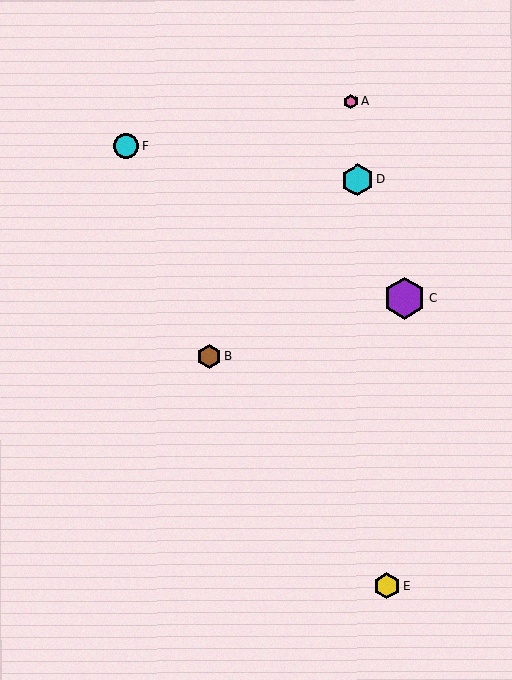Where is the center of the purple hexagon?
The center of the purple hexagon is at (405, 299).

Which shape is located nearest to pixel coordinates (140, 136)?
The cyan circle (labeled F) at (126, 145) is nearest to that location.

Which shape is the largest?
The purple hexagon (labeled C) is the largest.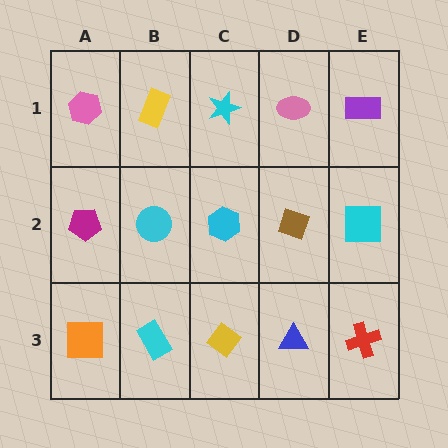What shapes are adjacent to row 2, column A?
A pink hexagon (row 1, column A), an orange square (row 3, column A), a cyan circle (row 2, column B).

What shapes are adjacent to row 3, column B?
A cyan circle (row 2, column B), an orange square (row 3, column A), a yellow diamond (row 3, column C).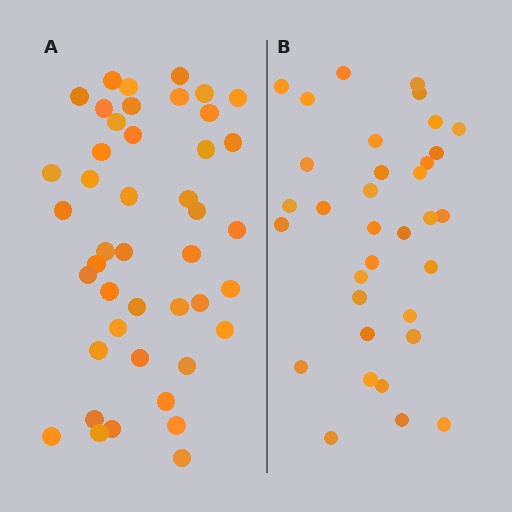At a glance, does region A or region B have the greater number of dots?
Region A (the left region) has more dots.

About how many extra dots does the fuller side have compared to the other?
Region A has roughly 10 or so more dots than region B.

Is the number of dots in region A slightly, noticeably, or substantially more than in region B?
Region A has noticeably more, but not dramatically so. The ratio is roughly 1.3 to 1.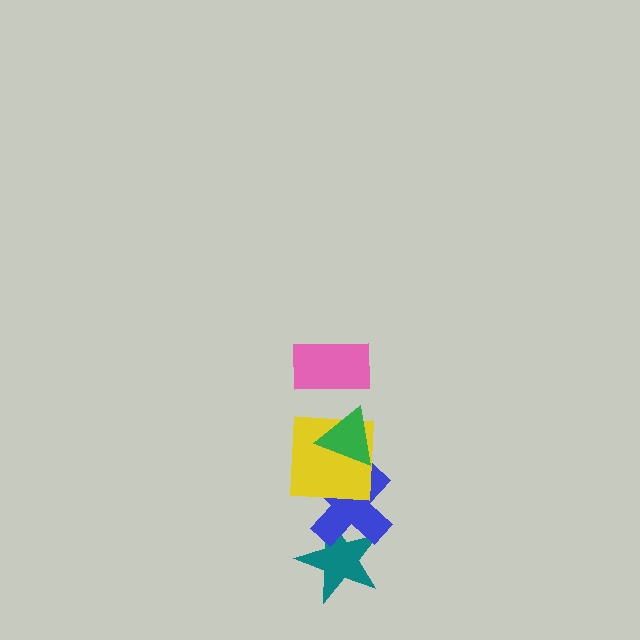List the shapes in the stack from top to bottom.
From top to bottom: the pink rectangle, the green triangle, the yellow square, the blue cross, the teal star.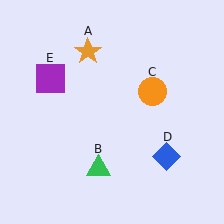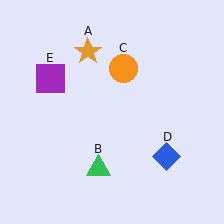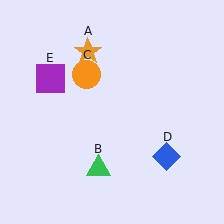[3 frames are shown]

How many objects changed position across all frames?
1 object changed position: orange circle (object C).